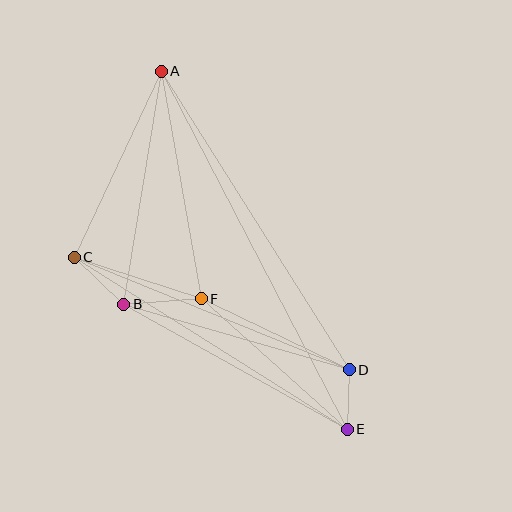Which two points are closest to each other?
Points D and E are closest to each other.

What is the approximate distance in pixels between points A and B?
The distance between A and B is approximately 236 pixels.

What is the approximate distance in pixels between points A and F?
The distance between A and F is approximately 231 pixels.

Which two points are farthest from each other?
Points A and E are farthest from each other.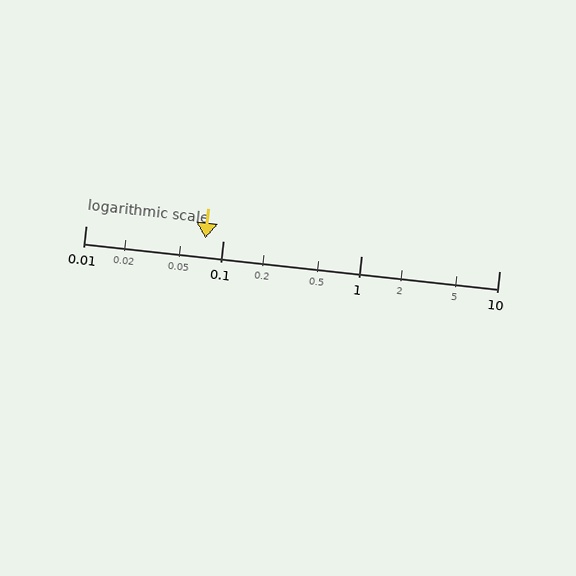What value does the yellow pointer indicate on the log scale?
The pointer indicates approximately 0.074.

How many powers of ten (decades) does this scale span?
The scale spans 3 decades, from 0.01 to 10.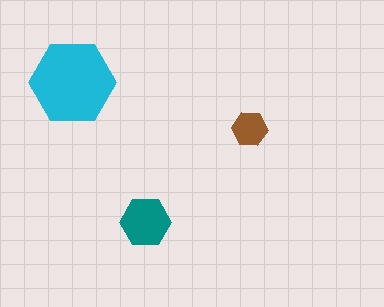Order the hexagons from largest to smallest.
the cyan one, the teal one, the brown one.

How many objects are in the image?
There are 3 objects in the image.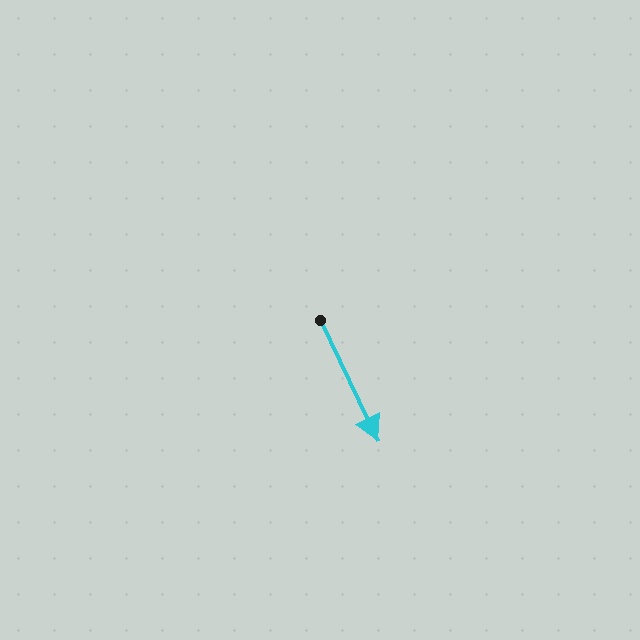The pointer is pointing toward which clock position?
Roughly 5 o'clock.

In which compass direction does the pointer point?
Southeast.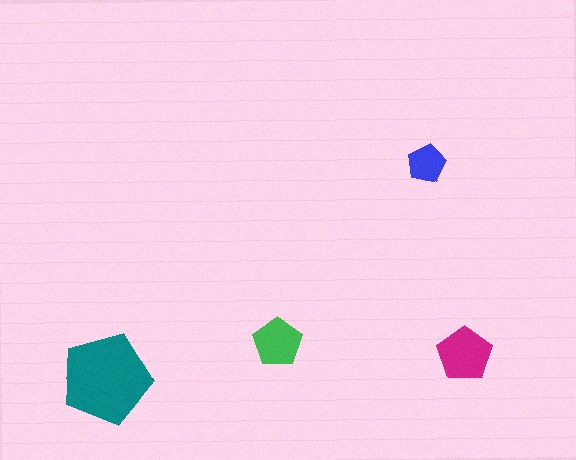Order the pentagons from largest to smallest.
the teal one, the magenta one, the green one, the blue one.